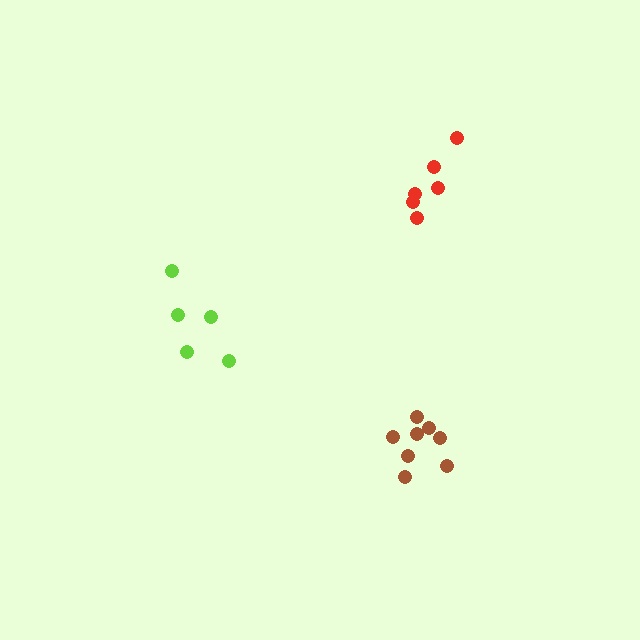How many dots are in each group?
Group 1: 6 dots, Group 2: 8 dots, Group 3: 5 dots (19 total).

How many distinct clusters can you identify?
There are 3 distinct clusters.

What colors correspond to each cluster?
The clusters are colored: red, brown, lime.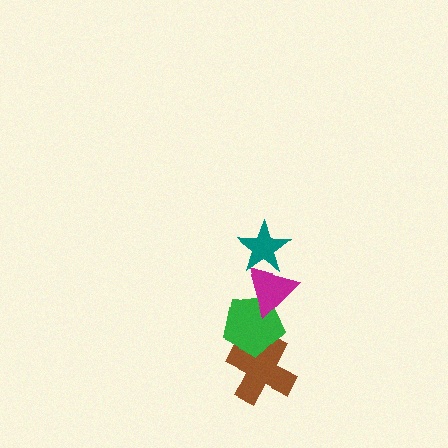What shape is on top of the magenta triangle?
The teal star is on top of the magenta triangle.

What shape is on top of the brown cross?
The green pentagon is on top of the brown cross.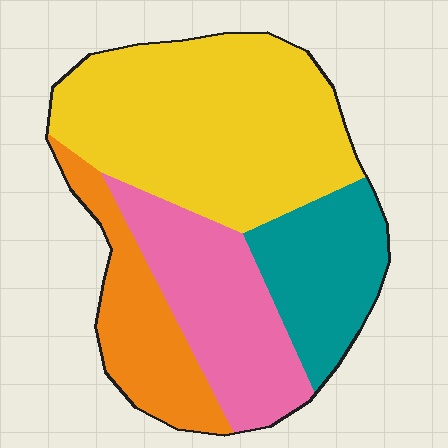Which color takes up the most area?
Yellow, at roughly 45%.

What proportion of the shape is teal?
Teal covers around 20% of the shape.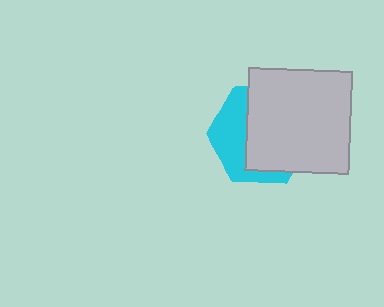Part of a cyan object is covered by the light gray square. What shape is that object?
It is a hexagon.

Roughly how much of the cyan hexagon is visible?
A small part of it is visible (roughly 38%).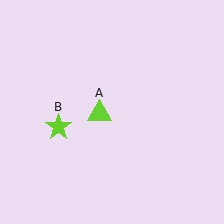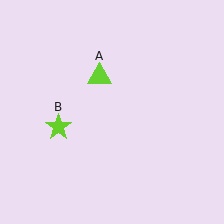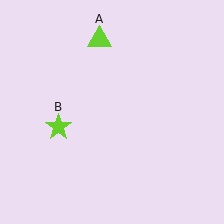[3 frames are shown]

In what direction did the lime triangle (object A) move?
The lime triangle (object A) moved up.